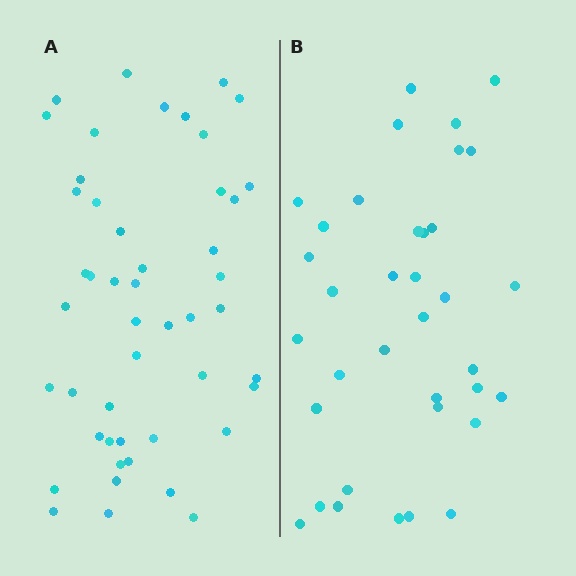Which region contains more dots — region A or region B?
Region A (the left region) has more dots.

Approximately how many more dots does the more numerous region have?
Region A has roughly 12 or so more dots than region B.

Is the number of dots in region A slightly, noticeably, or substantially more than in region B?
Region A has noticeably more, but not dramatically so. The ratio is roughly 1.3 to 1.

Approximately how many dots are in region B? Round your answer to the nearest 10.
About 40 dots. (The exact count is 36, which rounds to 40.)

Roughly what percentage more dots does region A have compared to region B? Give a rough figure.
About 35% more.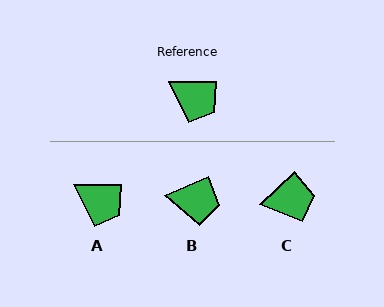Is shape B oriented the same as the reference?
No, it is off by about 23 degrees.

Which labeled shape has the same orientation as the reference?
A.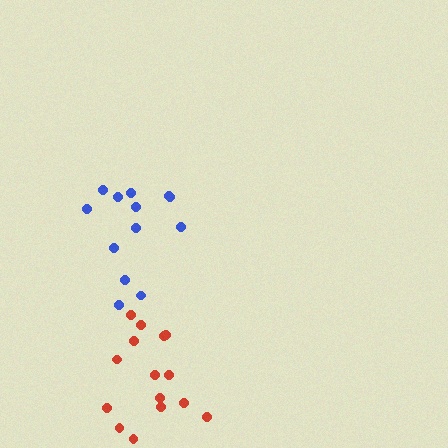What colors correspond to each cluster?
The clusters are colored: red, blue.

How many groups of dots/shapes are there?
There are 2 groups.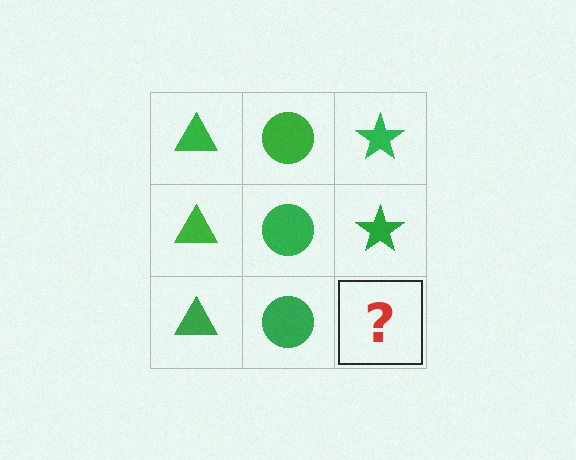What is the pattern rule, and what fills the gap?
The rule is that each column has a consistent shape. The gap should be filled with a green star.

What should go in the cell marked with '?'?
The missing cell should contain a green star.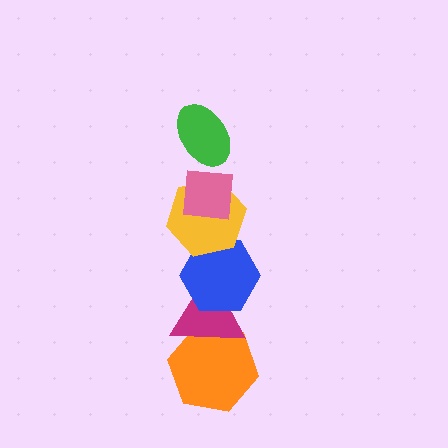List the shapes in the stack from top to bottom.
From top to bottom: the green ellipse, the pink square, the yellow hexagon, the blue hexagon, the magenta triangle, the orange hexagon.